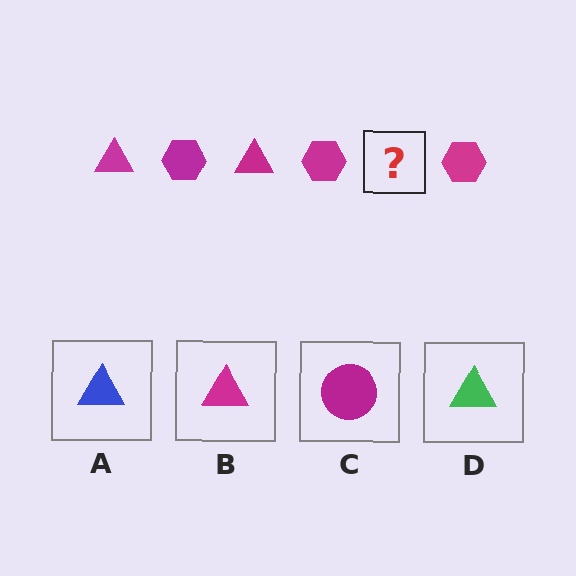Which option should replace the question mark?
Option B.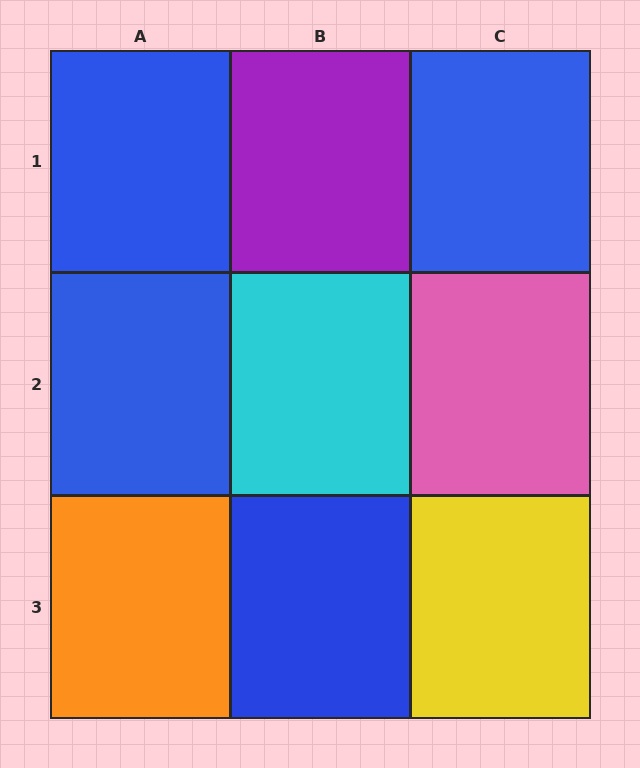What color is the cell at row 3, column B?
Blue.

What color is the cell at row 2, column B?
Cyan.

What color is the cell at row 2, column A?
Blue.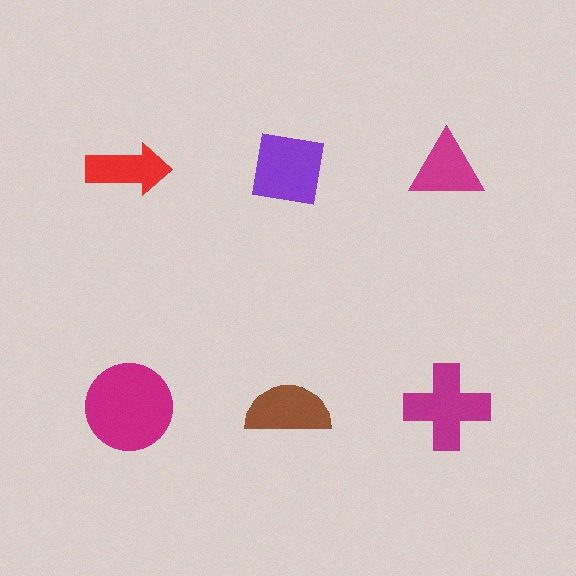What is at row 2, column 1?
A magenta circle.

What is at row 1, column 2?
A purple square.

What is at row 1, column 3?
A magenta triangle.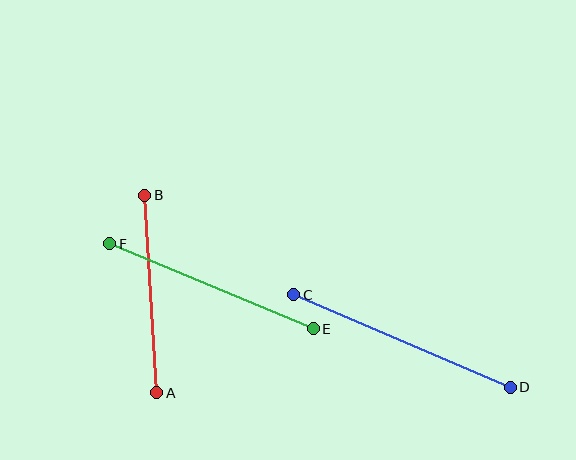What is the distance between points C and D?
The distance is approximately 235 pixels.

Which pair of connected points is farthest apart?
Points C and D are farthest apart.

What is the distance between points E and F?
The distance is approximately 220 pixels.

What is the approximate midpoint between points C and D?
The midpoint is at approximately (402, 341) pixels.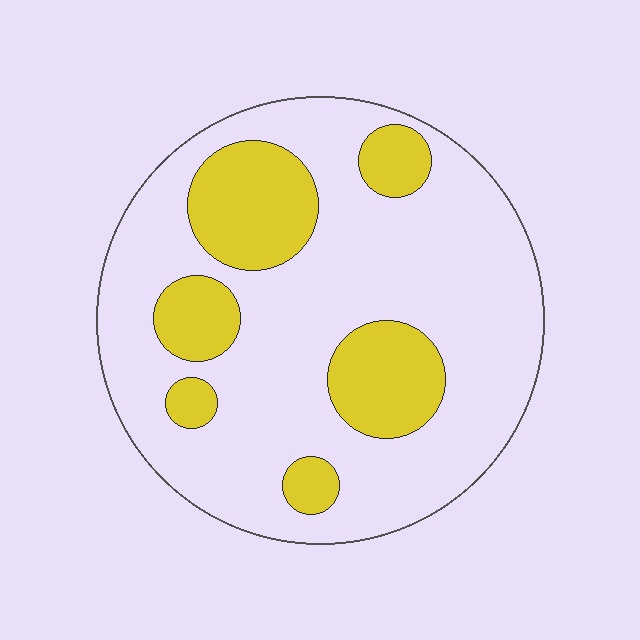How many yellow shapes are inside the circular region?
6.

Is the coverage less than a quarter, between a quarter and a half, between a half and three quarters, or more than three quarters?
Between a quarter and a half.